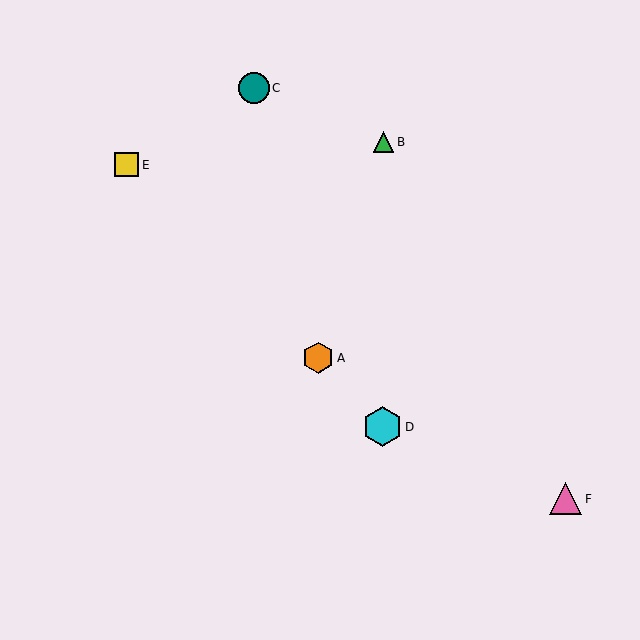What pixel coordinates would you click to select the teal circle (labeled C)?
Click at (254, 88) to select the teal circle C.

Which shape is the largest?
The cyan hexagon (labeled D) is the largest.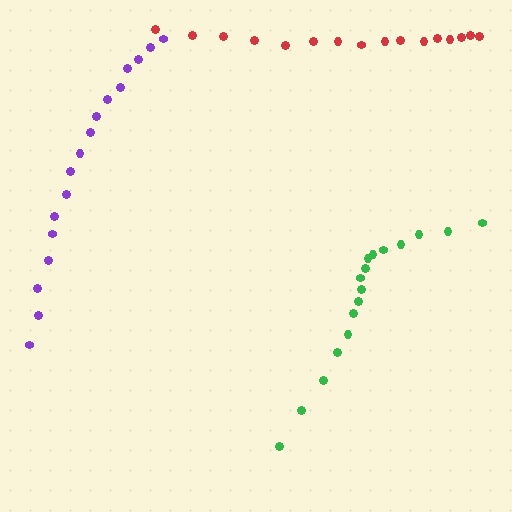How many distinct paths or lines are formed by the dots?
There are 3 distinct paths.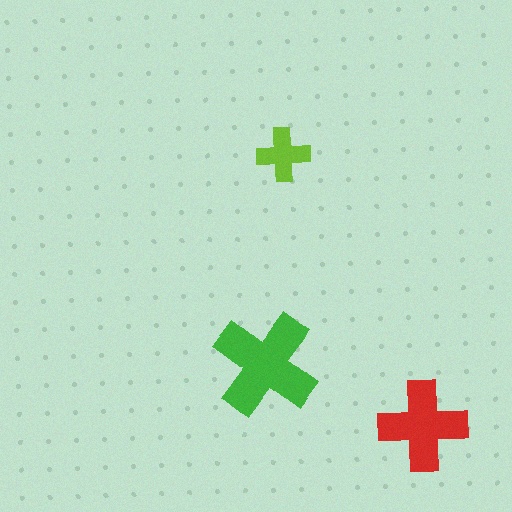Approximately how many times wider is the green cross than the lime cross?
About 2 times wider.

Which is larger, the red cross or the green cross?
The green one.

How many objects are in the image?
There are 3 objects in the image.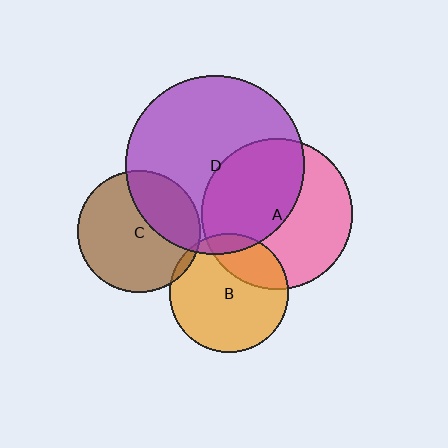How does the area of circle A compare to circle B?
Approximately 1.6 times.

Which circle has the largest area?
Circle D (purple).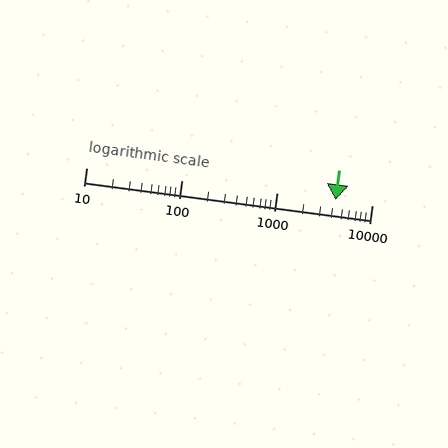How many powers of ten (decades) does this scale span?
The scale spans 3 decades, from 10 to 10000.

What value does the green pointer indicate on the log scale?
The pointer indicates approximately 4200.